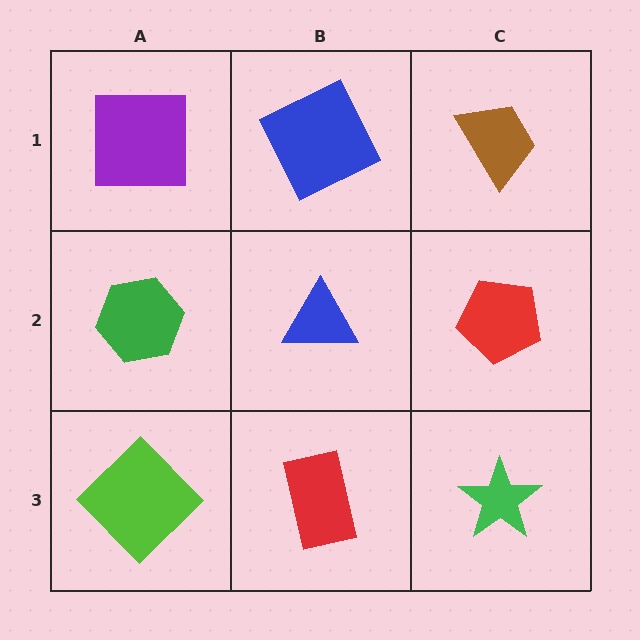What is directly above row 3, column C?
A red pentagon.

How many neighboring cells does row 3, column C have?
2.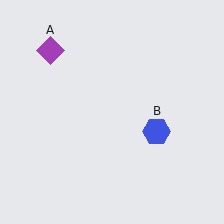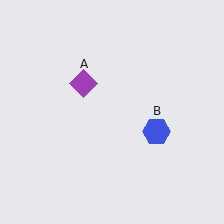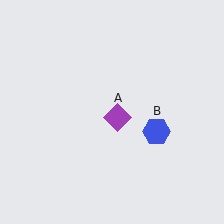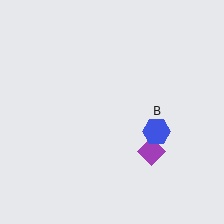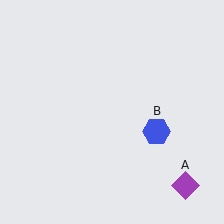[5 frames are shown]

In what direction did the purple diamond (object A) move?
The purple diamond (object A) moved down and to the right.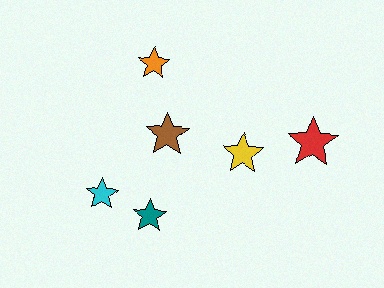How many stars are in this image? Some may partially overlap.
There are 6 stars.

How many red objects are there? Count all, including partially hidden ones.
There is 1 red object.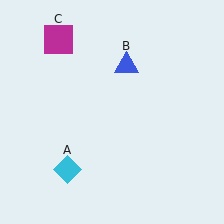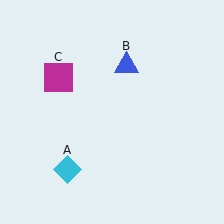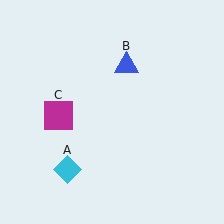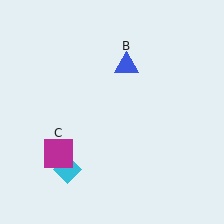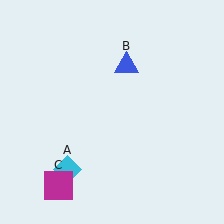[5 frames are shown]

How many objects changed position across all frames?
1 object changed position: magenta square (object C).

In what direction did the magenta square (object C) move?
The magenta square (object C) moved down.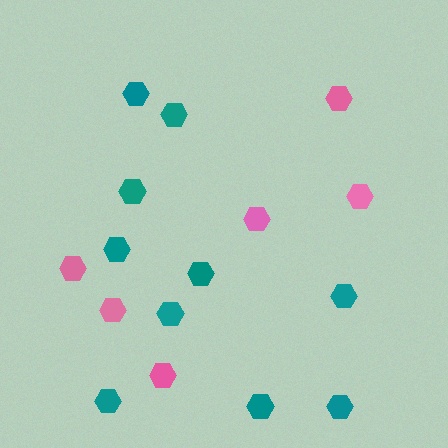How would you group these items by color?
There are 2 groups: one group of teal hexagons (10) and one group of pink hexagons (6).